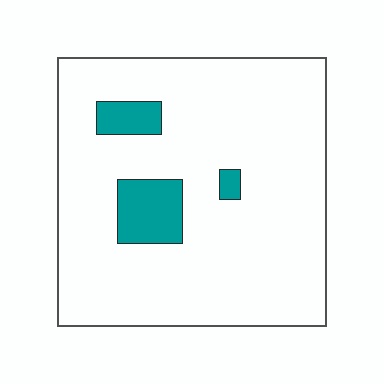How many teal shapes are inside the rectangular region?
3.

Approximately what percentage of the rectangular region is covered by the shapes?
Approximately 10%.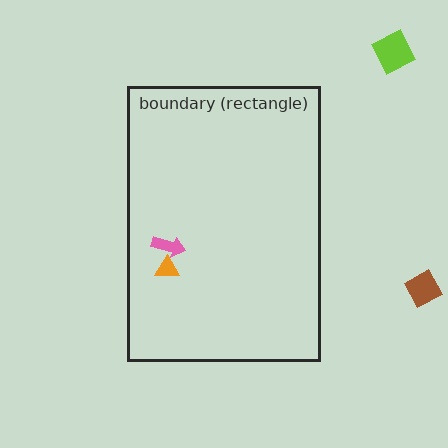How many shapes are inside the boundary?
2 inside, 2 outside.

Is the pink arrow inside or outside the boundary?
Inside.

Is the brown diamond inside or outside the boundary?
Outside.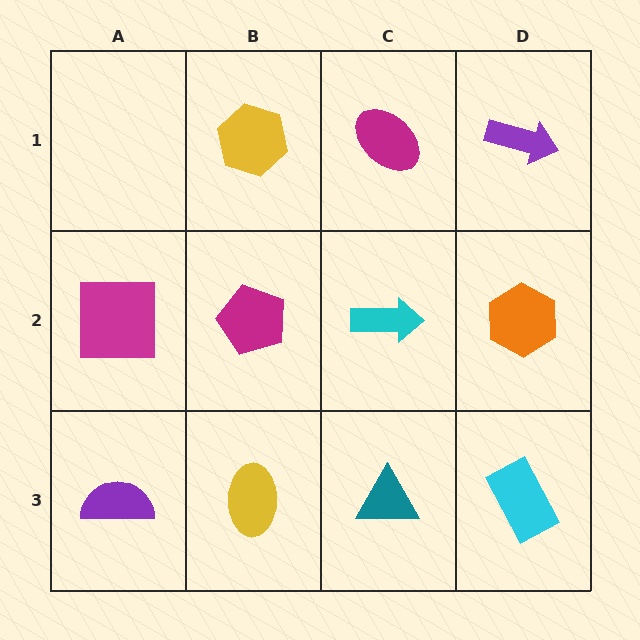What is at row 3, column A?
A purple semicircle.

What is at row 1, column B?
A yellow hexagon.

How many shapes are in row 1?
3 shapes.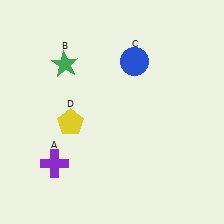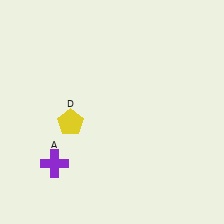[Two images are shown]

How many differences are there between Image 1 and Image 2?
There are 2 differences between the two images.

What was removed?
The blue circle (C), the green star (B) were removed in Image 2.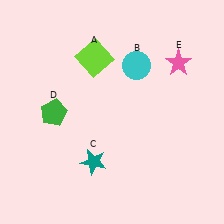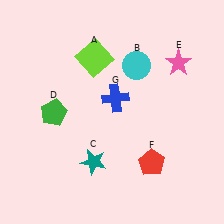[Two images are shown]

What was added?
A red pentagon (F), a blue cross (G) were added in Image 2.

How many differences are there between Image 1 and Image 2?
There are 2 differences between the two images.